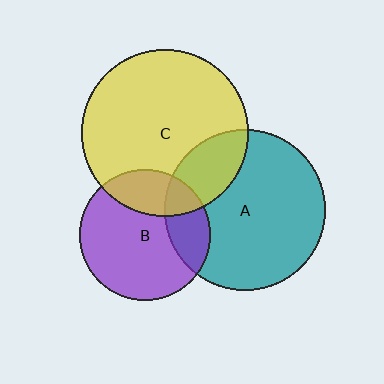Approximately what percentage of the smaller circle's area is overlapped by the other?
Approximately 25%.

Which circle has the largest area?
Circle C (yellow).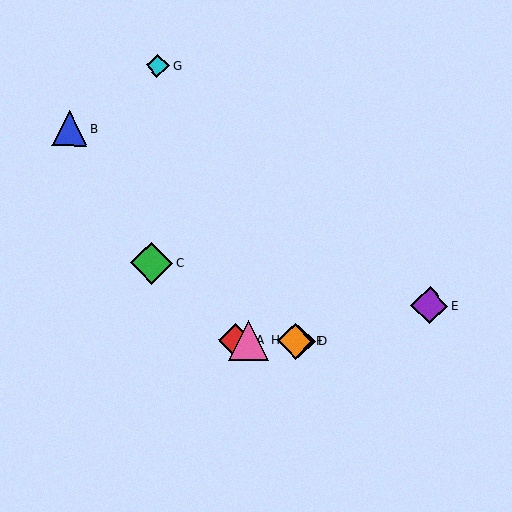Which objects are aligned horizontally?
Objects A, D, F, H are aligned horizontally.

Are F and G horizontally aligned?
No, F is at y≈341 and G is at y≈65.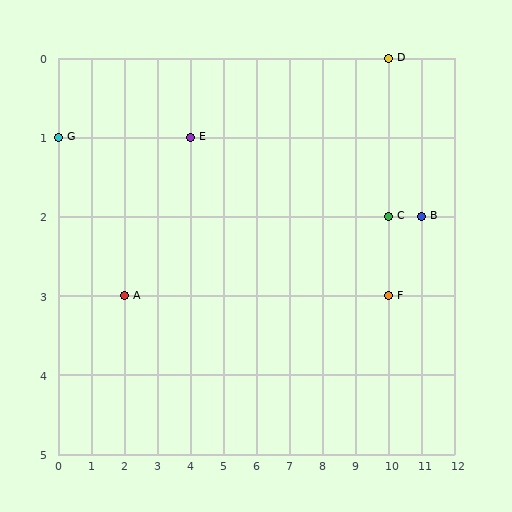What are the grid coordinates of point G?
Point G is at grid coordinates (0, 1).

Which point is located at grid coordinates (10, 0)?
Point D is at (10, 0).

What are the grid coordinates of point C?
Point C is at grid coordinates (10, 2).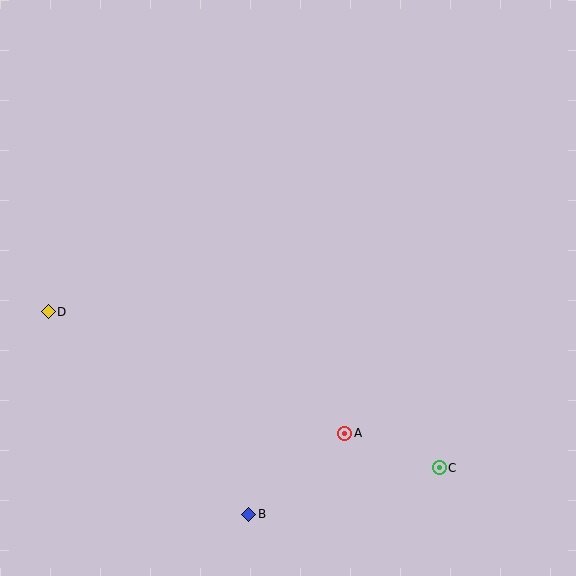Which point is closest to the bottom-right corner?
Point C is closest to the bottom-right corner.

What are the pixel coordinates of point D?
Point D is at (48, 312).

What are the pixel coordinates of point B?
Point B is at (249, 514).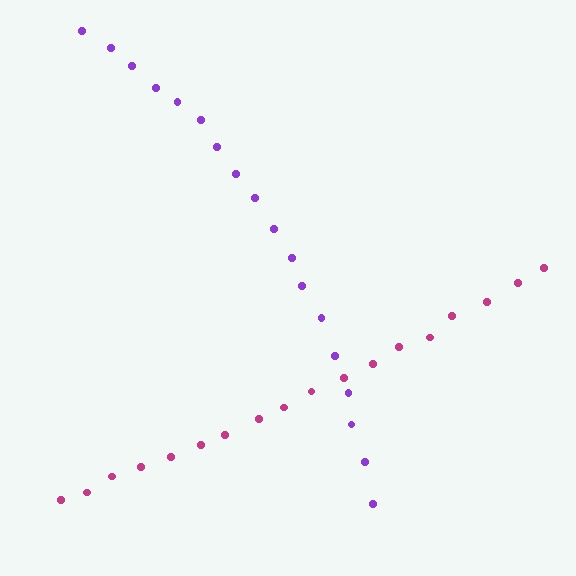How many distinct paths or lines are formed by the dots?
There are 2 distinct paths.